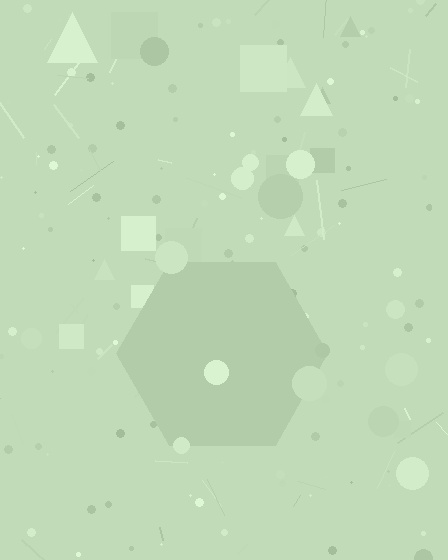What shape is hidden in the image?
A hexagon is hidden in the image.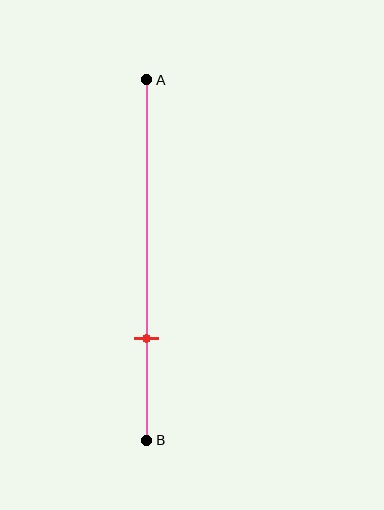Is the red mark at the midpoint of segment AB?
No, the mark is at about 70% from A, not at the 50% midpoint.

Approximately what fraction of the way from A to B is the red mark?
The red mark is approximately 70% of the way from A to B.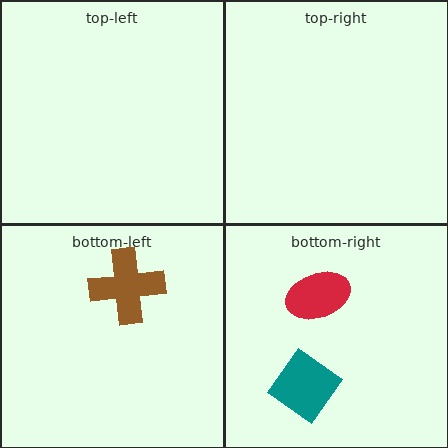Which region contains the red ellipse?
The bottom-right region.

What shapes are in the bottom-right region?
The red ellipse, the teal diamond.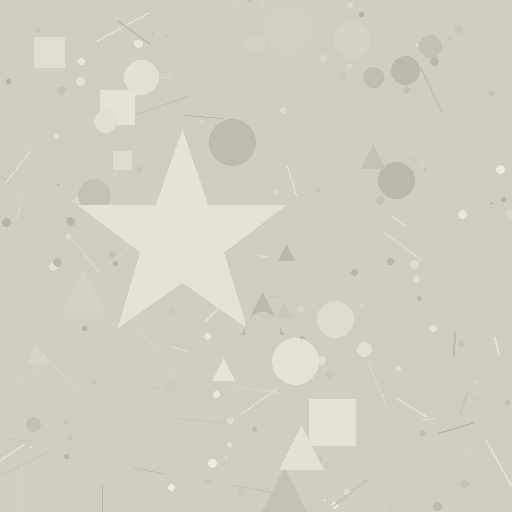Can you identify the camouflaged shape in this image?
The camouflaged shape is a star.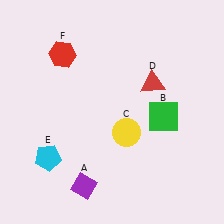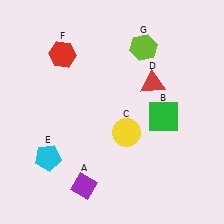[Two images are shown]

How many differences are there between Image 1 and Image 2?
There is 1 difference between the two images.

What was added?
A lime hexagon (G) was added in Image 2.